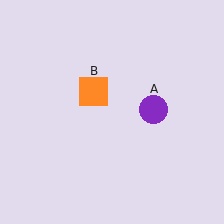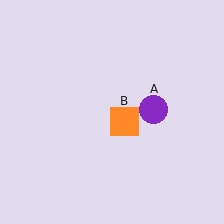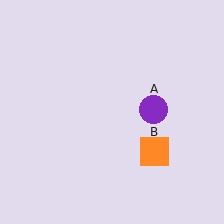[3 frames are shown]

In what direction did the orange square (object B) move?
The orange square (object B) moved down and to the right.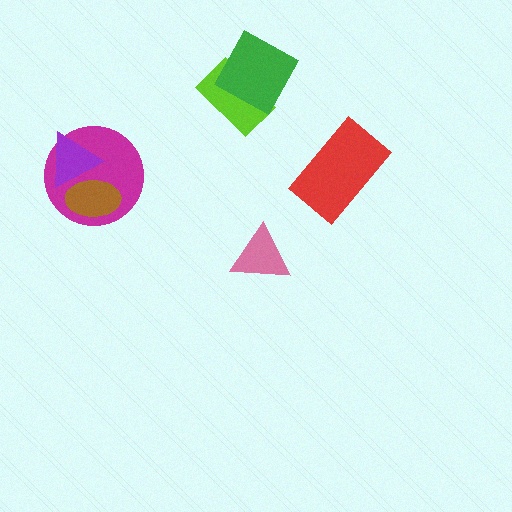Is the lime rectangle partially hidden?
Yes, it is partially covered by another shape.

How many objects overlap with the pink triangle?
0 objects overlap with the pink triangle.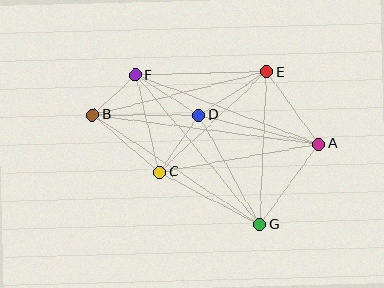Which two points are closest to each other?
Points B and F are closest to each other.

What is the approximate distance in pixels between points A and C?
The distance between A and C is approximately 162 pixels.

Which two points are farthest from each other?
Points A and B are farthest from each other.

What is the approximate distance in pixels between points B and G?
The distance between B and G is approximately 200 pixels.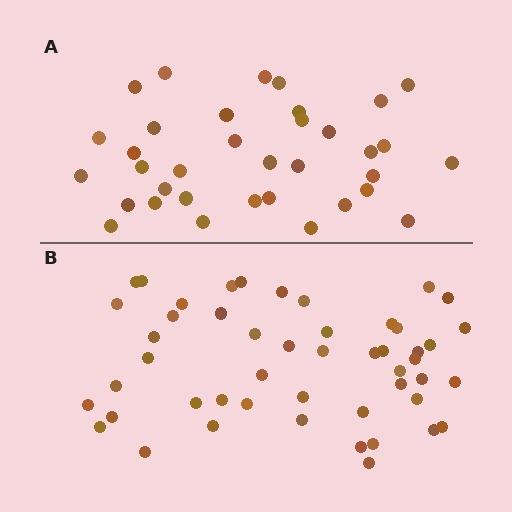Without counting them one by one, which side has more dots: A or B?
Region B (the bottom region) has more dots.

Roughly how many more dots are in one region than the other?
Region B has approximately 15 more dots than region A.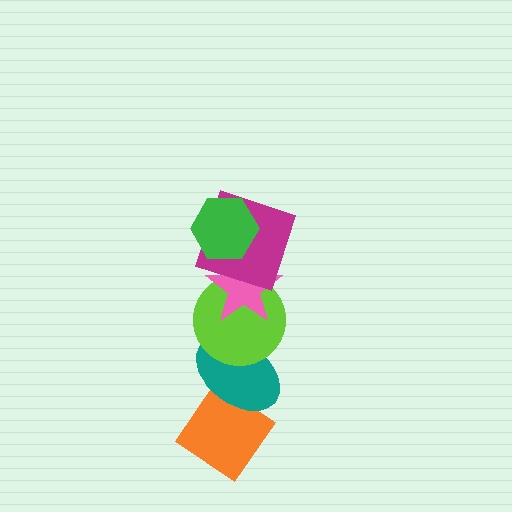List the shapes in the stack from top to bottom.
From top to bottom: the green hexagon, the magenta square, the pink star, the lime circle, the teal ellipse, the orange diamond.